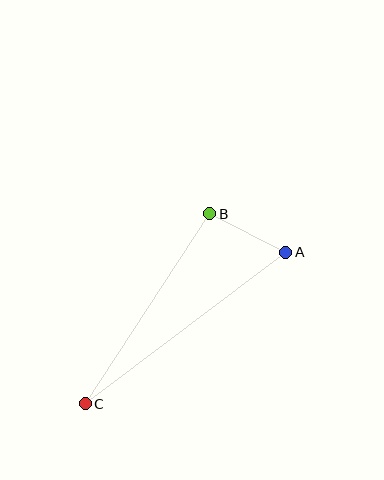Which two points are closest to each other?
Points A and B are closest to each other.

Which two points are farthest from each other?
Points A and C are farthest from each other.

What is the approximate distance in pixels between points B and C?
The distance between B and C is approximately 227 pixels.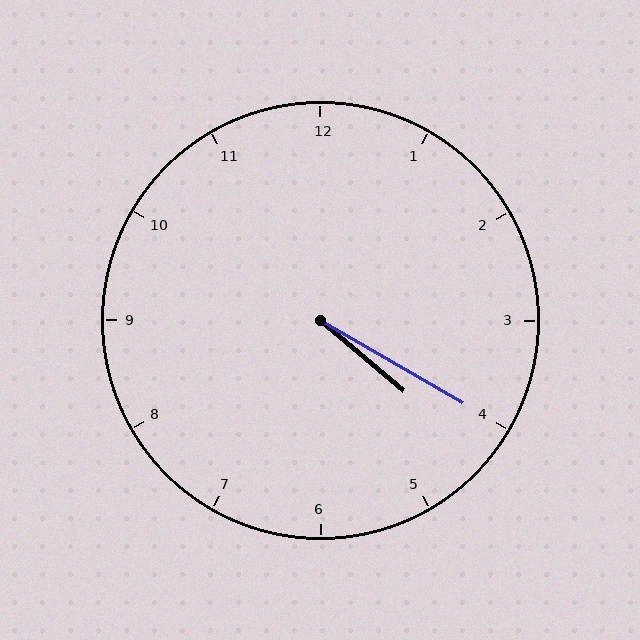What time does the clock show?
4:20.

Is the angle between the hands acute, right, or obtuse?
It is acute.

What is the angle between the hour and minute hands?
Approximately 10 degrees.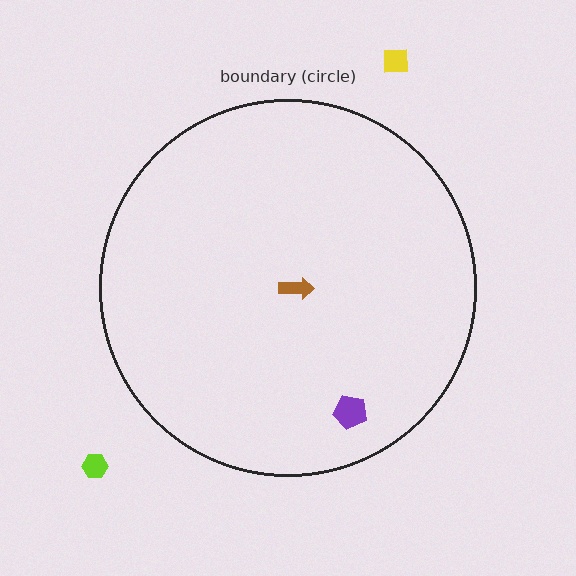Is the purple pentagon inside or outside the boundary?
Inside.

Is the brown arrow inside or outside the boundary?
Inside.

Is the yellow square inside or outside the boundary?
Outside.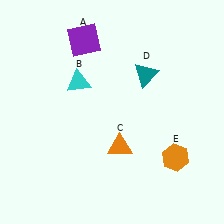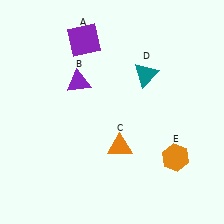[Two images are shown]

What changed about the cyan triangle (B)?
In Image 1, B is cyan. In Image 2, it changed to purple.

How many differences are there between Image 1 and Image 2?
There is 1 difference between the two images.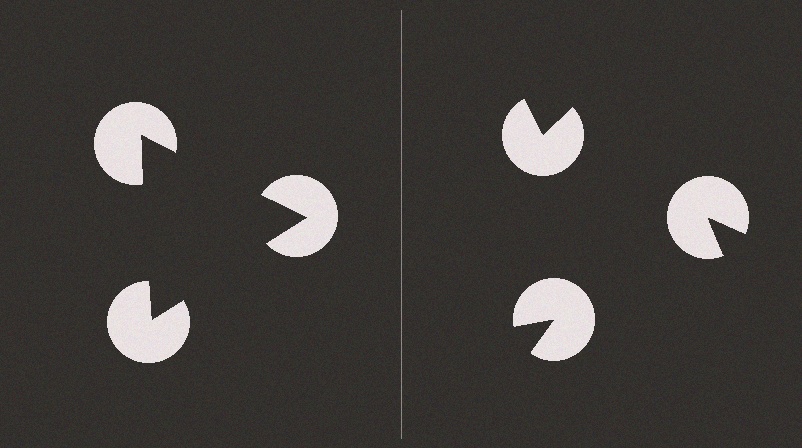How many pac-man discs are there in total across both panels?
6 — 3 on each side.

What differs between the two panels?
The pac-man discs are positioned identically on both sides; only the wedge orientations differ. On the left they align to a triangle; on the right they are misaligned.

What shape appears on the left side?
An illusory triangle.